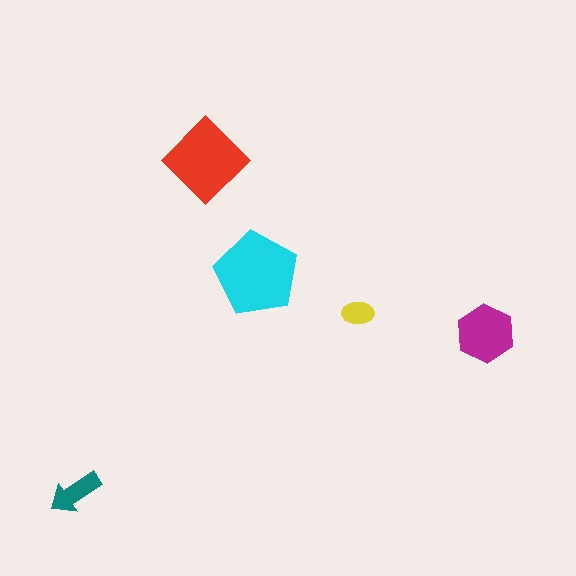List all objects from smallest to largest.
The yellow ellipse, the teal arrow, the magenta hexagon, the red diamond, the cyan pentagon.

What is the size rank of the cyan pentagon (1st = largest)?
1st.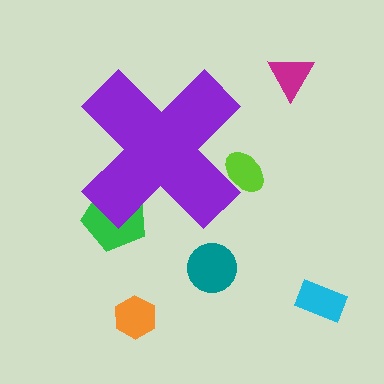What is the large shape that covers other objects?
A purple cross.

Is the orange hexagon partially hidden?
No, the orange hexagon is fully visible.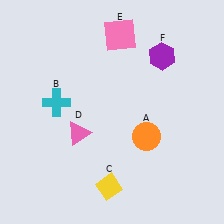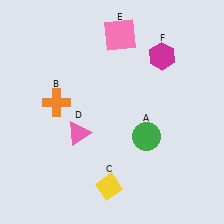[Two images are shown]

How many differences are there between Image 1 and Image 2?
There are 3 differences between the two images.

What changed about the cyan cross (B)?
In Image 1, B is cyan. In Image 2, it changed to orange.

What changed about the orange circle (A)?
In Image 1, A is orange. In Image 2, it changed to green.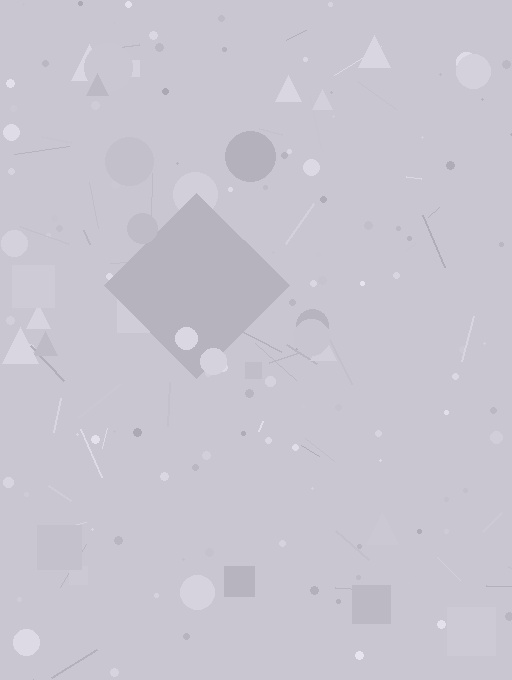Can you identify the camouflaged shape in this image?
The camouflaged shape is a diamond.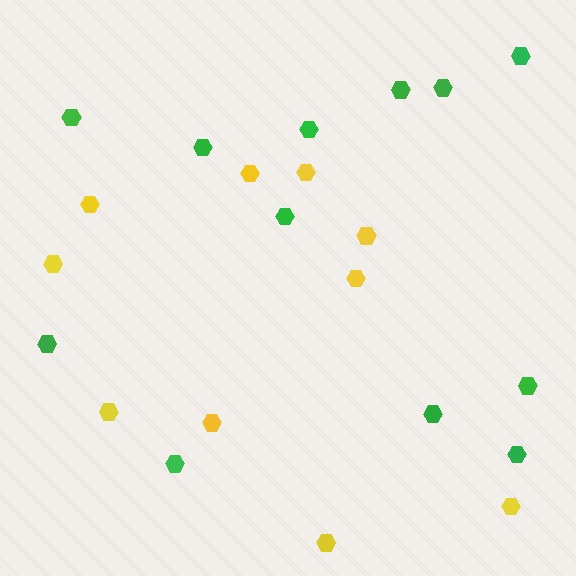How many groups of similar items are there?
There are 2 groups: one group of green hexagons (12) and one group of yellow hexagons (10).